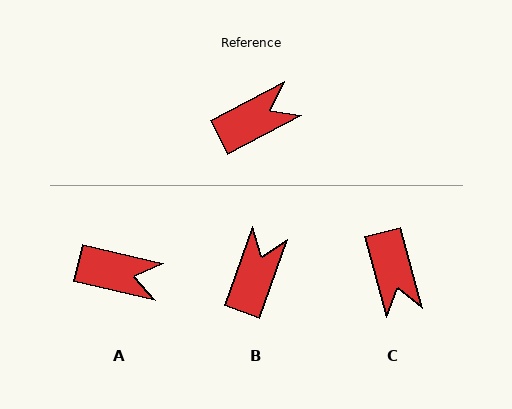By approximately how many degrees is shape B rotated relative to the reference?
Approximately 43 degrees counter-clockwise.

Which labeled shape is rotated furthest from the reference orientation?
C, about 102 degrees away.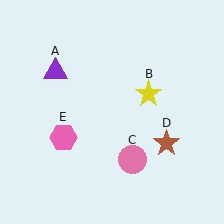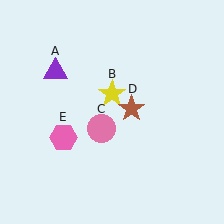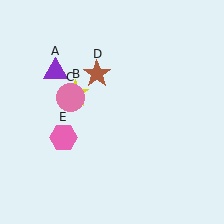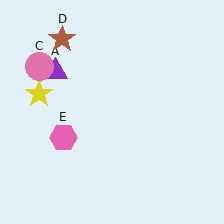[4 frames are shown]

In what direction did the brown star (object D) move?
The brown star (object D) moved up and to the left.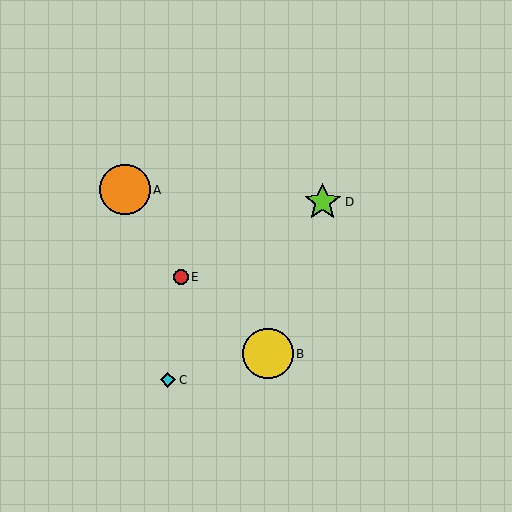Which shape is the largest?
The orange circle (labeled A) is the largest.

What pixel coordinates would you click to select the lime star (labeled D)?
Click at (323, 202) to select the lime star D.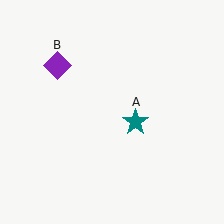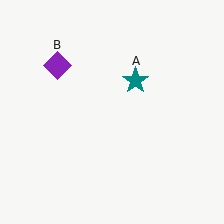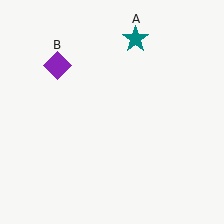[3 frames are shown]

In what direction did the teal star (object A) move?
The teal star (object A) moved up.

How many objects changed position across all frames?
1 object changed position: teal star (object A).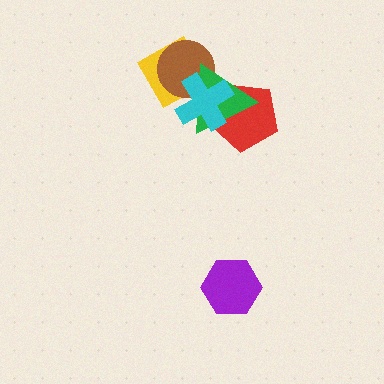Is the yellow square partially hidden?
Yes, it is partially covered by another shape.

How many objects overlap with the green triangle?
4 objects overlap with the green triangle.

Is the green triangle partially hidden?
Yes, it is partially covered by another shape.